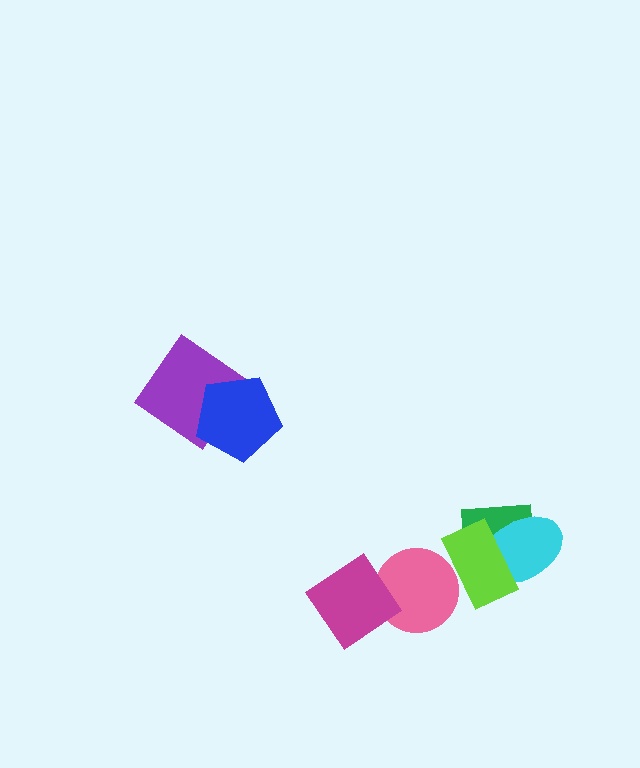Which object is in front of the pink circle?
The magenta diamond is in front of the pink circle.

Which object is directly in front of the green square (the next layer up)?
The cyan ellipse is directly in front of the green square.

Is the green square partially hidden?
Yes, it is partially covered by another shape.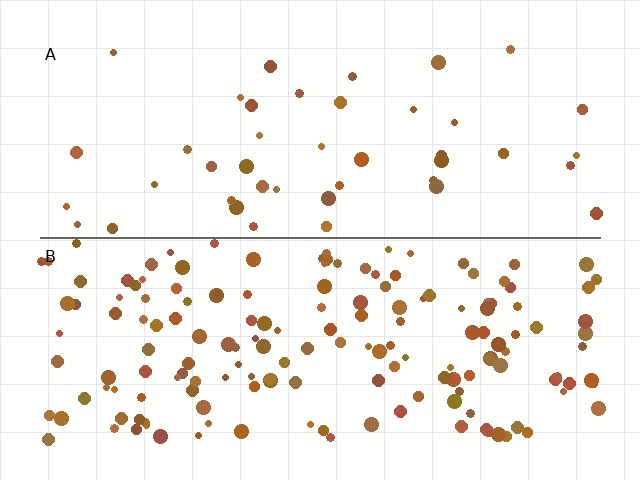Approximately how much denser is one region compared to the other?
Approximately 3.7× — region B over region A.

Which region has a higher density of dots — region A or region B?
B (the bottom).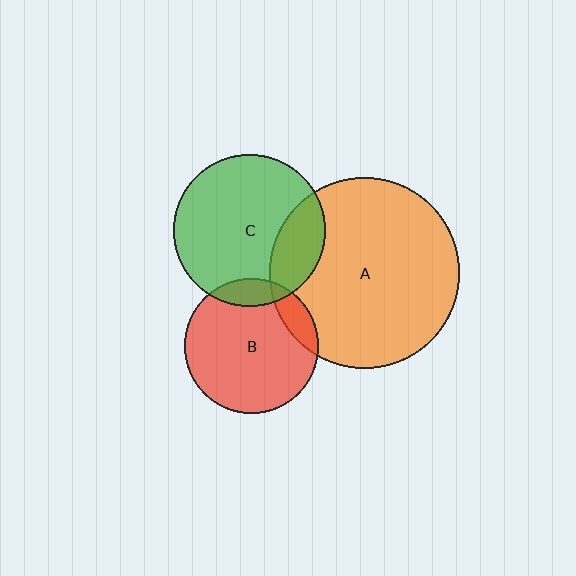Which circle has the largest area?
Circle A (orange).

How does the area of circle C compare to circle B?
Approximately 1.3 times.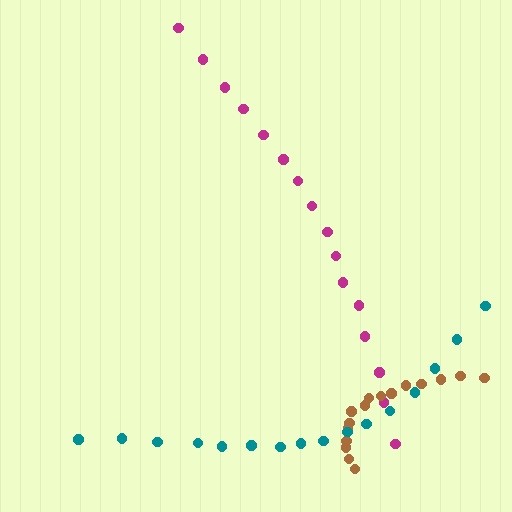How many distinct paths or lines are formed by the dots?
There are 3 distinct paths.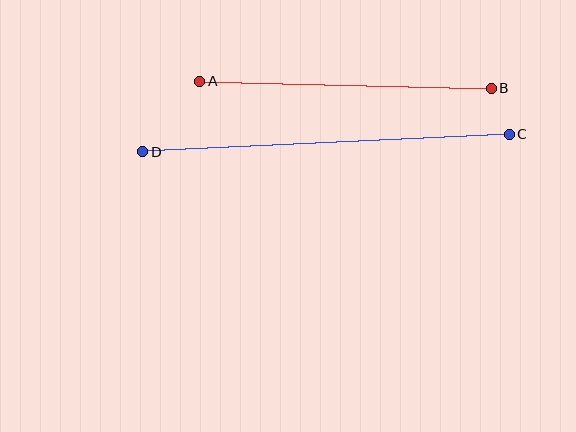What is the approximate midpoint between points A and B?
The midpoint is at approximately (346, 85) pixels.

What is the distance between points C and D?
The distance is approximately 367 pixels.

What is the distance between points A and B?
The distance is approximately 292 pixels.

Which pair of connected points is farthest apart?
Points C and D are farthest apart.